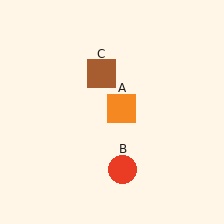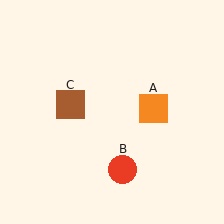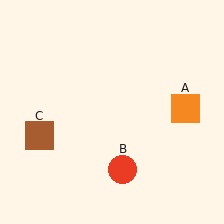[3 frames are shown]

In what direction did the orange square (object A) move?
The orange square (object A) moved right.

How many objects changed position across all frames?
2 objects changed position: orange square (object A), brown square (object C).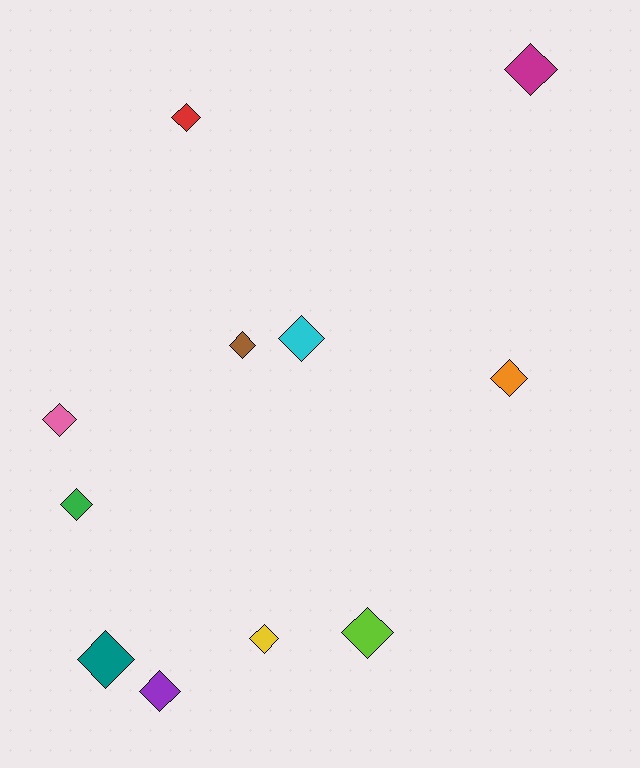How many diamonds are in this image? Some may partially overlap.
There are 11 diamonds.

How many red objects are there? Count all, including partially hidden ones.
There is 1 red object.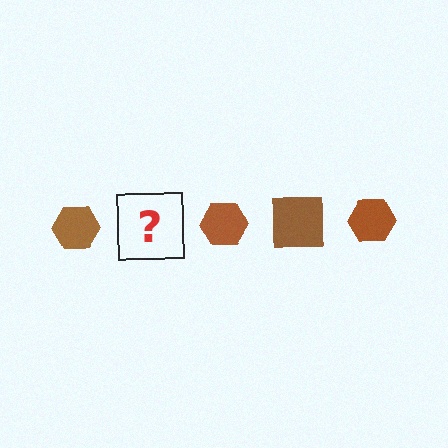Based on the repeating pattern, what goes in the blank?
The blank should be a brown square.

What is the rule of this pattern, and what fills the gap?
The rule is that the pattern cycles through hexagon, square shapes in brown. The gap should be filled with a brown square.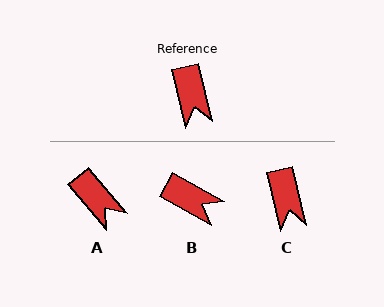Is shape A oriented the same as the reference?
No, it is off by about 27 degrees.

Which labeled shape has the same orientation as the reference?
C.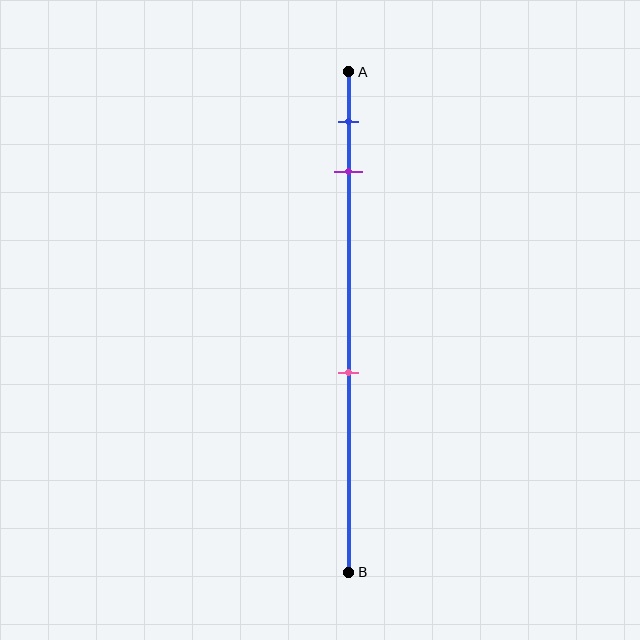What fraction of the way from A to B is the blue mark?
The blue mark is approximately 10% (0.1) of the way from A to B.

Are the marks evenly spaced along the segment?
No, the marks are not evenly spaced.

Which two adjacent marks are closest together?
The blue and purple marks are the closest adjacent pair.